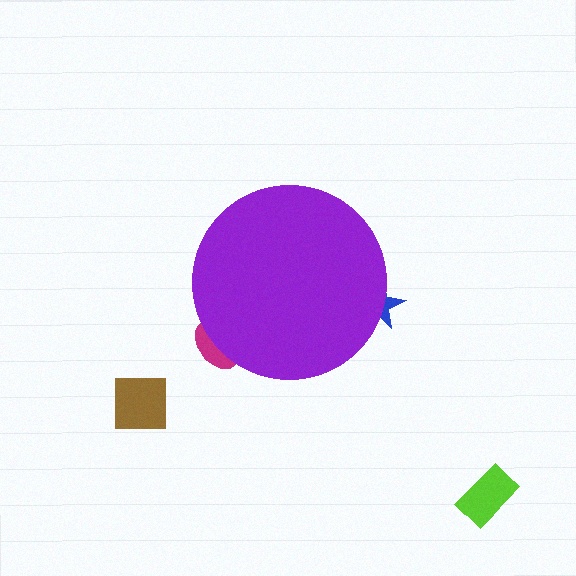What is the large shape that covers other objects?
A purple circle.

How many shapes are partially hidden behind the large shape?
2 shapes are partially hidden.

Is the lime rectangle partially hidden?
No, the lime rectangle is fully visible.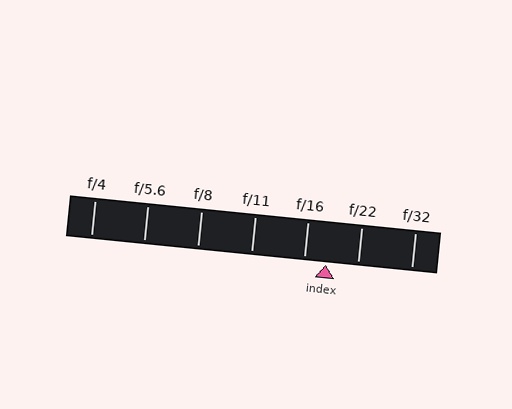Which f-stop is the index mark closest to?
The index mark is closest to f/16.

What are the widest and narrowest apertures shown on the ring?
The widest aperture shown is f/4 and the narrowest is f/32.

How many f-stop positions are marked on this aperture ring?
There are 7 f-stop positions marked.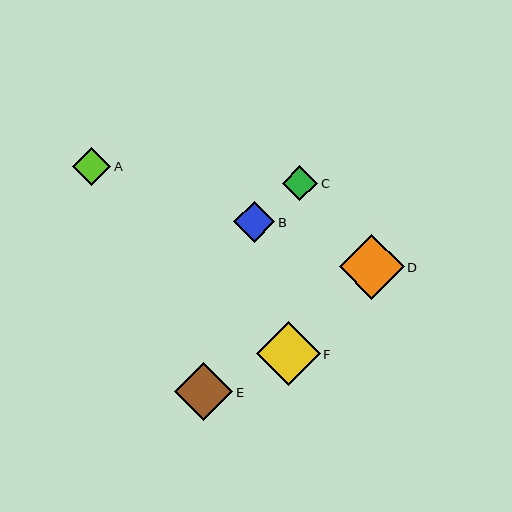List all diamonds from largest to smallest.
From largest to smallest: D, F, E, B, A, C.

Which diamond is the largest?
Diamond D is the largest with a size of approximately 65 pixels.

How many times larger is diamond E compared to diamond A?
Diamond E is approximately 1.5 times the size of diamond A.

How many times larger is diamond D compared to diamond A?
Diamond D is approximately 1.7 times the size of diamond A.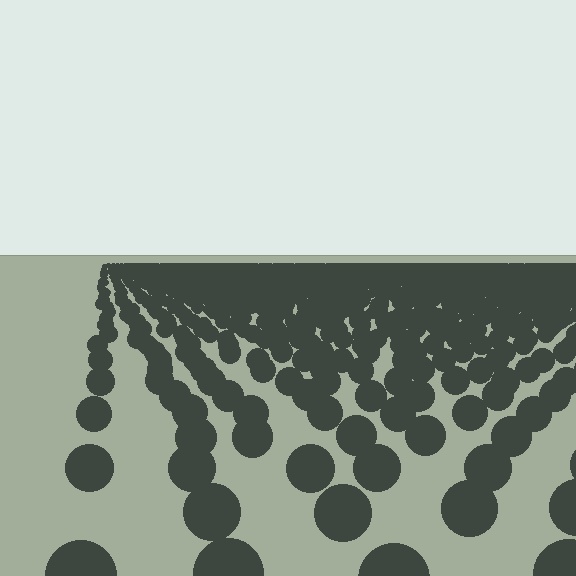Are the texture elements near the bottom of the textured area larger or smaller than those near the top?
Larger. Near the bottom, elements are closer to the viewer and appear at a bigger on-screen size.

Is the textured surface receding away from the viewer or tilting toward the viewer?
The surface is receding away from the viewer. Texture elements get smaller and denser toward the top.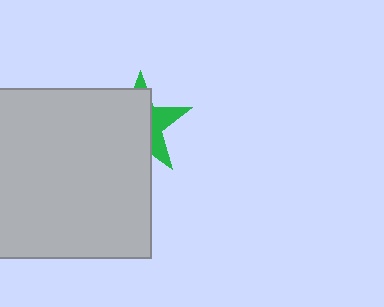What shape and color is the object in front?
The object in front is a light gray square.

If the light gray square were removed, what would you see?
You would see the complete green star.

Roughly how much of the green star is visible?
A small part of it is visible (roughly 33%).